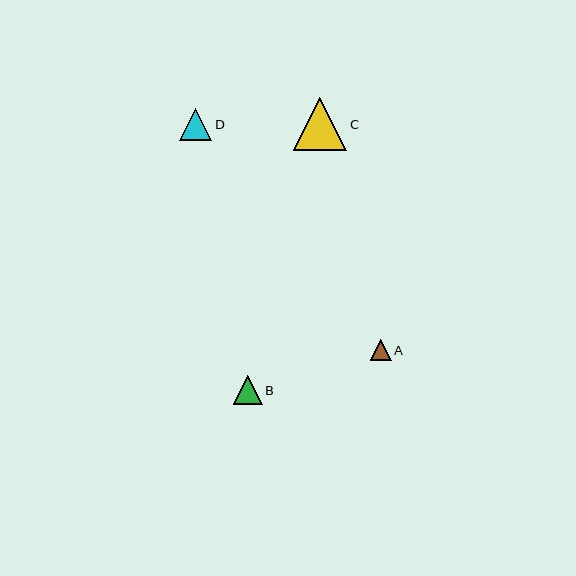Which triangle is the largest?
Triangle C is the largest with a size of approximately 53 pixels.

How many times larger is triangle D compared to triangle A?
Triangle D is approximately 1.6 times the size of triangle A.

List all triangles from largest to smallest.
From largest to smallest: C, D, B, A.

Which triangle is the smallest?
Triangle A is the smallest with a size of approximately 20 pixels.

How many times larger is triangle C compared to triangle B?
Triangle C is approximately 1.9 times the size of triangle B.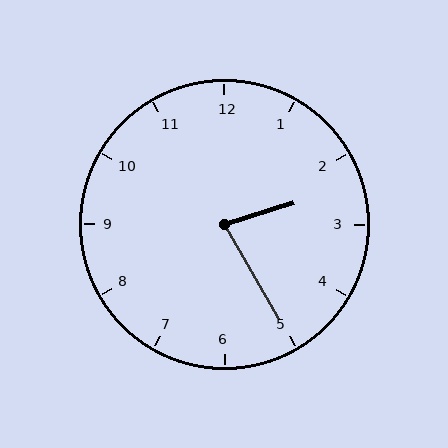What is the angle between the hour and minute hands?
Approximately 78 degrees.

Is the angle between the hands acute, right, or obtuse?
It is acute.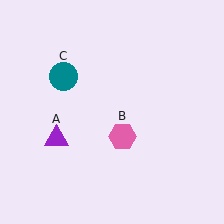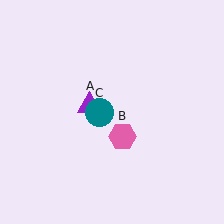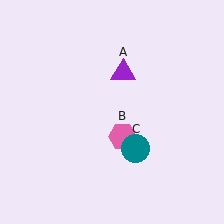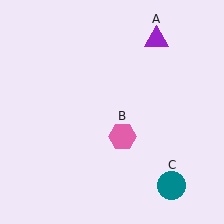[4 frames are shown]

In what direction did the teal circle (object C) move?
The teal circle (object C) moved down and to the right.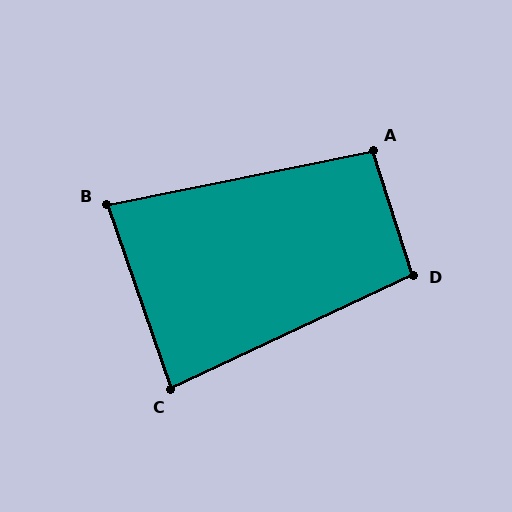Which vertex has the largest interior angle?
D, at approximately 98 degrees.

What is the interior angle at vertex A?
Approximately 96 degrees (obtuse).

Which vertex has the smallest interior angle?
B, at approximately 82 degrees.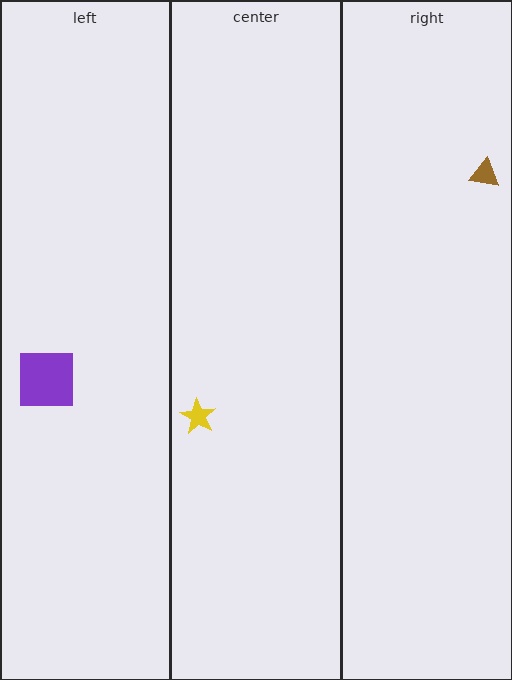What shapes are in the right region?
The brown triangle.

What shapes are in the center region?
The yellow star.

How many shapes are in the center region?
1.